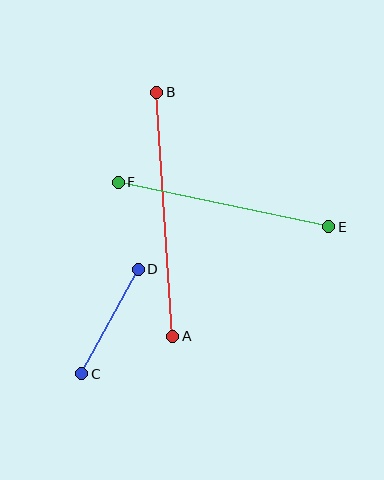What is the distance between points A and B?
The distance is approximately 245 pixels.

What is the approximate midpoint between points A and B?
The midpoint is at approximately (165, 214) pixels.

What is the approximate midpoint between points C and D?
The midpoint is at approximately (110, 322) pixels.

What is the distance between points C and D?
The distance is approximately 118 pixels.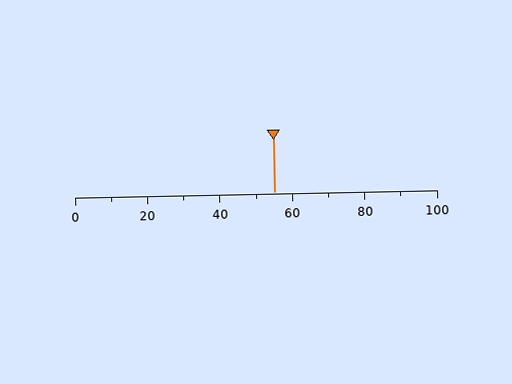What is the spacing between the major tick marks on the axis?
The major ticks are spaced 20 apart.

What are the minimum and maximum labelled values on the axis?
The axis runs from 0 to 100.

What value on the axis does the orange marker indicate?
The marker indicates approximately 55.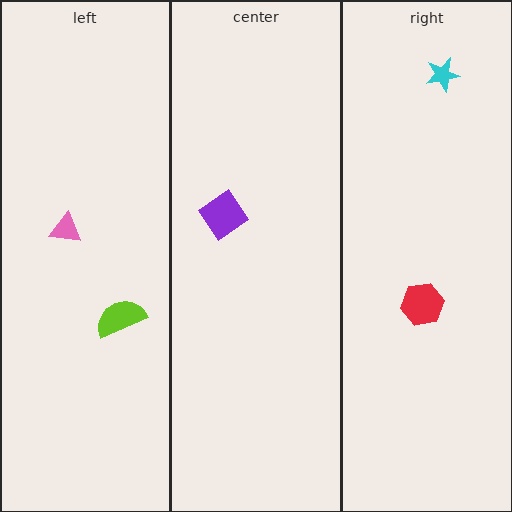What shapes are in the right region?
The cyan star, the red hexagon.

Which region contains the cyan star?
The right region.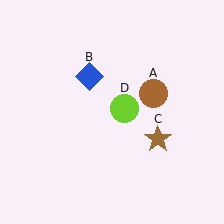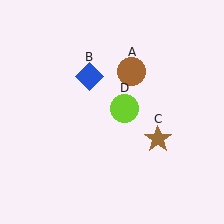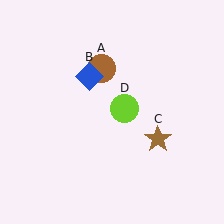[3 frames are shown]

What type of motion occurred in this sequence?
The brown circle (object A) rotated counterclockwise around the center of the scene.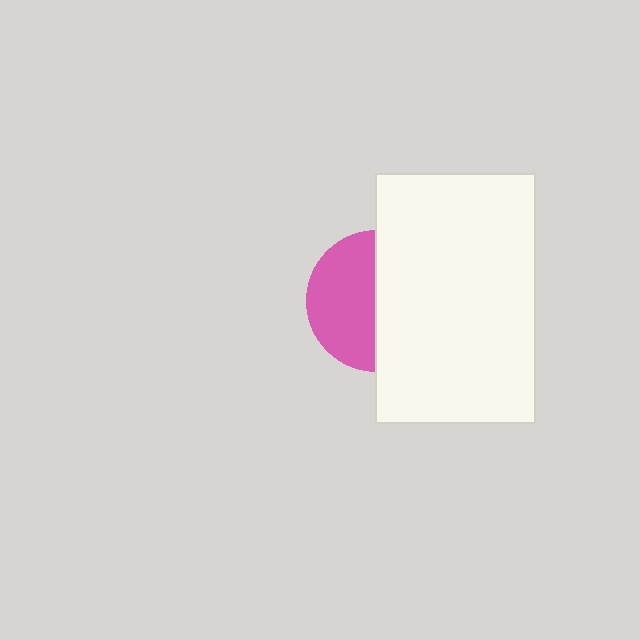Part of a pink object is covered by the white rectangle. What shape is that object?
It is a circle.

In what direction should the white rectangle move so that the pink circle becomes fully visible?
The white rectangle should move right. That is the shortest direction to clear the overlap and leave the pink circle fully visible.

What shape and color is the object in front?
The object in front is a white rectangle.